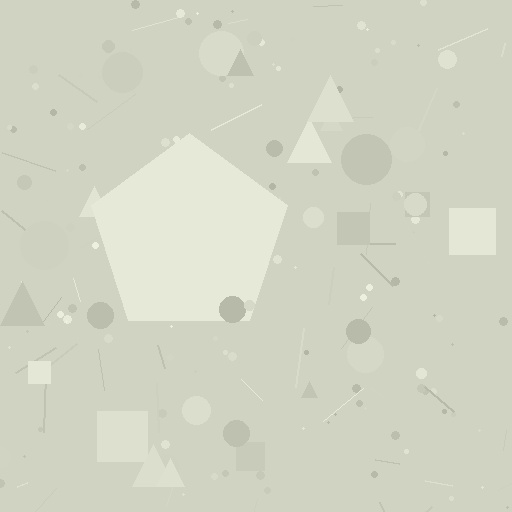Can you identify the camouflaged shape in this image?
The camouflaged shape is a pentagon.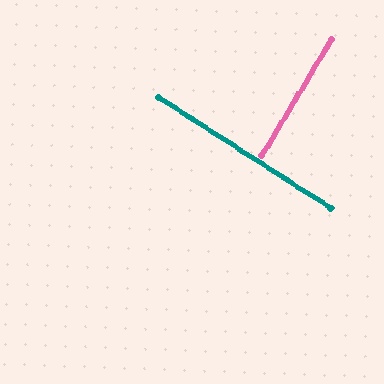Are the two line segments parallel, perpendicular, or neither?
Perpendicular — they meet at approximately 88°.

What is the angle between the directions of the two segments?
Approximately 88 degrees.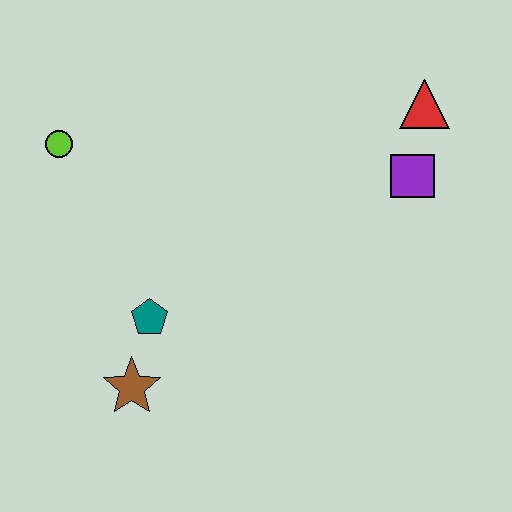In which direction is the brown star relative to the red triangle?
The brown star is to the left of the red triangle.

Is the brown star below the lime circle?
Yes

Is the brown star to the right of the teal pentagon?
No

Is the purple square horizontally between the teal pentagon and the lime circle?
No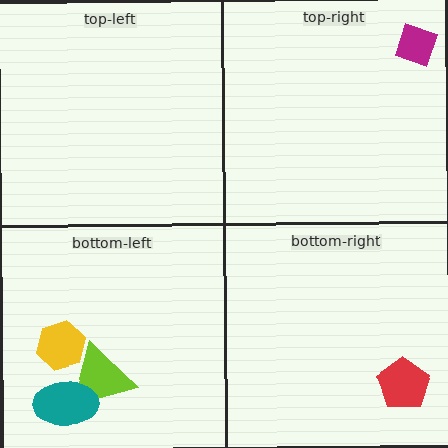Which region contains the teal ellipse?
The bottom-left region.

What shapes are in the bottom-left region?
The lime triangle, the yellow hexagon, the teal ellipse.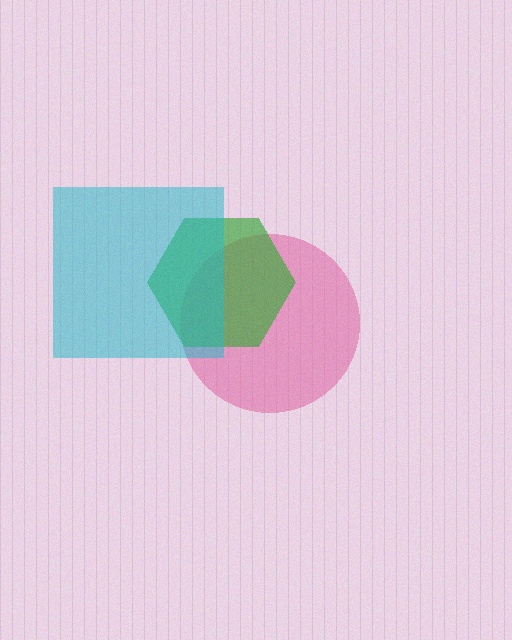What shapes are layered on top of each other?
The layered shapes are: a pink circle, a green hexagon, a cyan square.